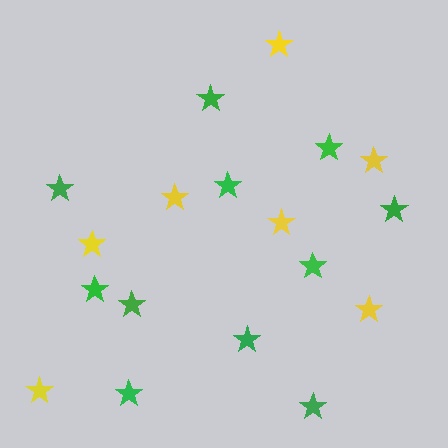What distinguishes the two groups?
There are 2 groups: one group of yellow stars (7) and one group of green stars (11).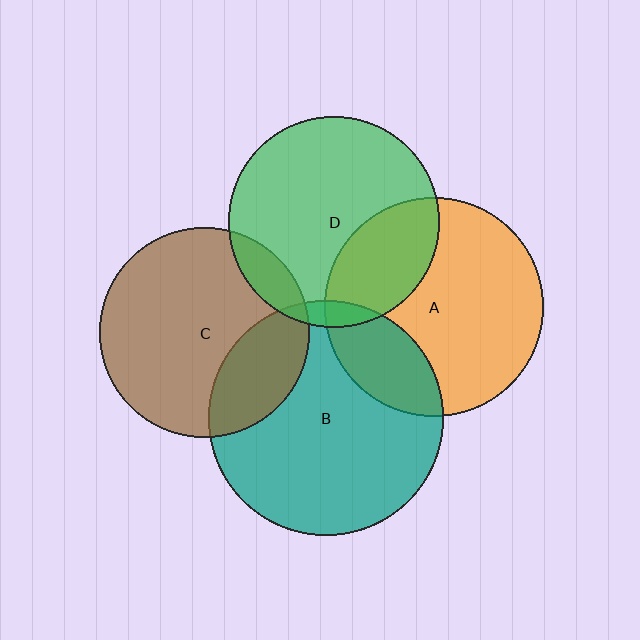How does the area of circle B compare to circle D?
Approximately 1.2 times.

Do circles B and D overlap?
Yes.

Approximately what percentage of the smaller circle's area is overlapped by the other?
Approximately 5%.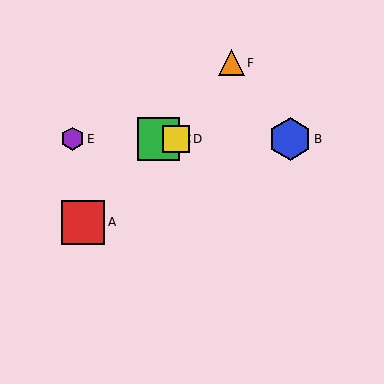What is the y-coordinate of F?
Object F is at y≈63.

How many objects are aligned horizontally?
4 objects (B, C, D, E) are aligned horizontally.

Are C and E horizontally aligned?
Yes, both are at y≈139.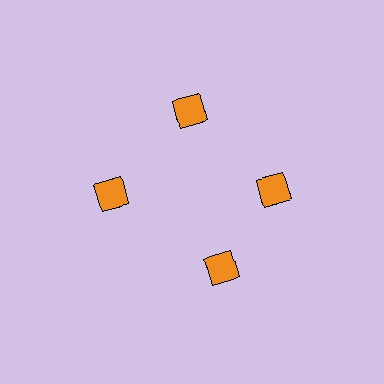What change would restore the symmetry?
The symmetry would be restored by rotating it back into even spacing with its neighbors so that all 4 squares sit at equal angles and equal distance from the center.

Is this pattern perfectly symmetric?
No. The 4 orange squares are arranged in a ring, but one element near the 6 o'clock position is rotated out of alignment along the ring, breaking the 4-fold rotational symmetry.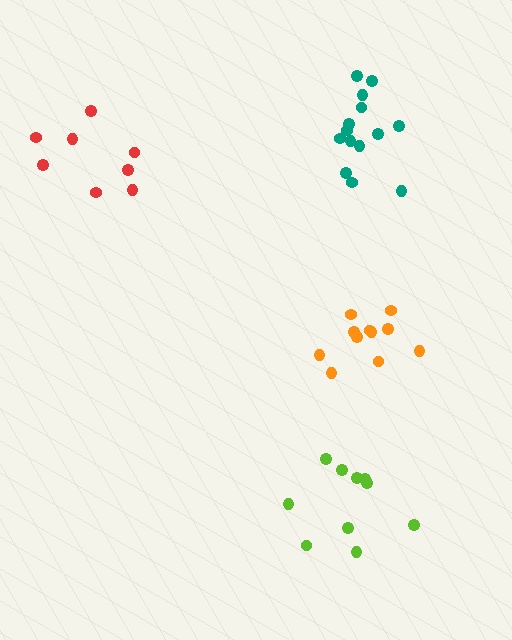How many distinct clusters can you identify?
There are 4 distinct clusters.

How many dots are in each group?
Group 1: 14 dots, Group 2: 8 dots, Group 3: 11 dots, Group 4: 10 dots (43 total).